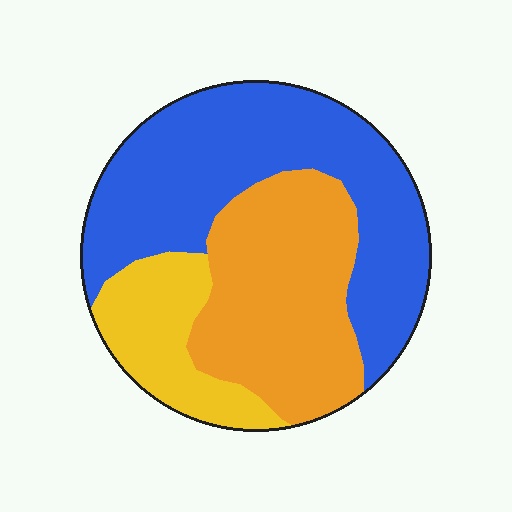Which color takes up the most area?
Blue, at roughly 50%.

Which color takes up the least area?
Yellow, at roughly 15%.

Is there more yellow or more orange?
Orange.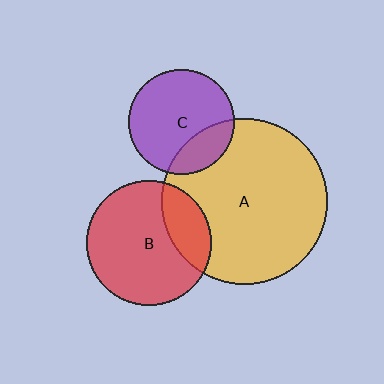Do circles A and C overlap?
Yes.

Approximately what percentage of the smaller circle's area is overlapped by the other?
Approximately 25%.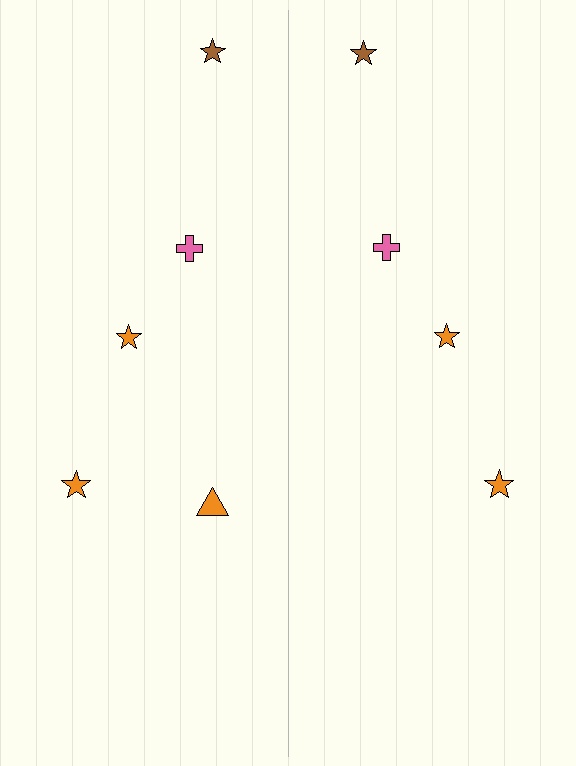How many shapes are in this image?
There are 9 shapes in this image.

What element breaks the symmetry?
A orange triangle is missing from the right side.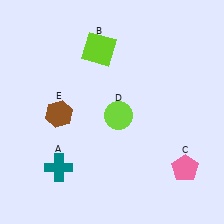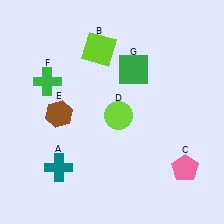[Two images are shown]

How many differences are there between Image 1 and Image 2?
There are 2 differences between the two images.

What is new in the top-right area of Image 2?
A green square (G) was added in the top-right area of Image 2.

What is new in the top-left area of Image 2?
A green cross (F) was added in the top-left area of Image 2.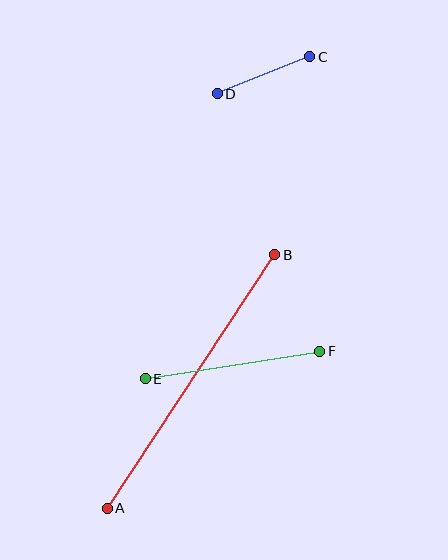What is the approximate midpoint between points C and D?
The midpoint is at approximately (264, 75) pixels.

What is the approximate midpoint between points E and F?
The midpoint is at approximately (232, 365) pixels.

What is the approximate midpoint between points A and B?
The midpoint is at approximately (191, 381) pixels.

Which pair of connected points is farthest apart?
Points A and B are farthest apart.